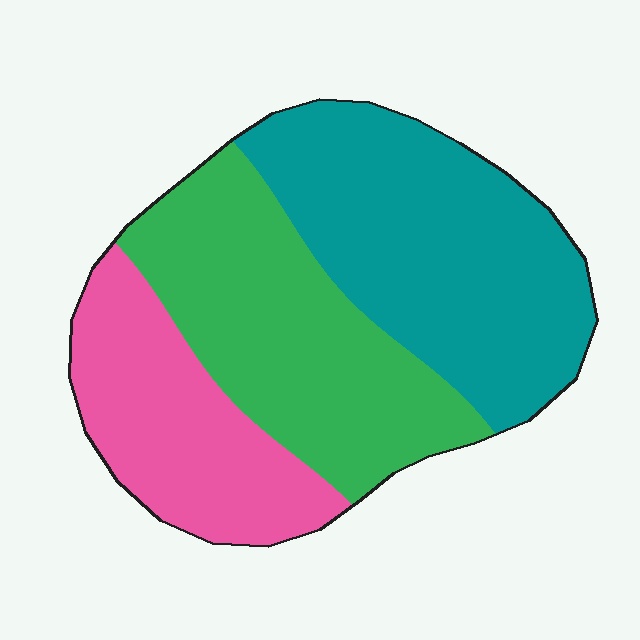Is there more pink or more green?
Green.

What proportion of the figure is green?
Green takes up about one third (1/3) of the figure.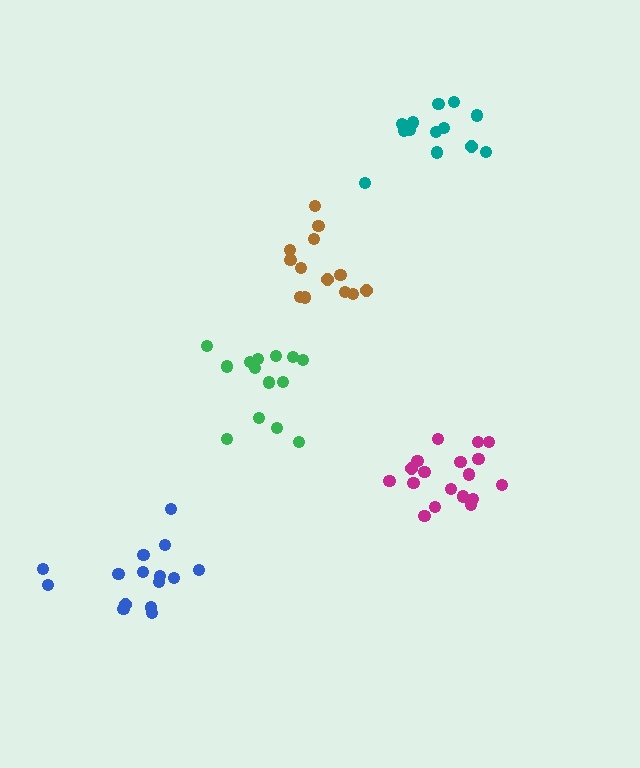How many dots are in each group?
Group 1: 14 dots, Group 2: 13 dots, Group 3: 13 dots, Group 4: 15 dots, Group 5: 18 dots (73 total).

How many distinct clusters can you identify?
There are 5 distinct clusters.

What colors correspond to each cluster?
The clusters are colored: green, brown, teal, blue, magenta.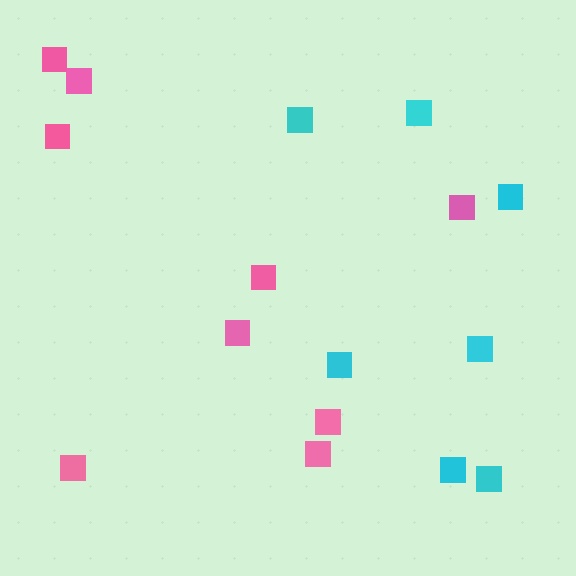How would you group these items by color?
There are 2 groups: one group of pink squares (9) and one group of cyan squares (7).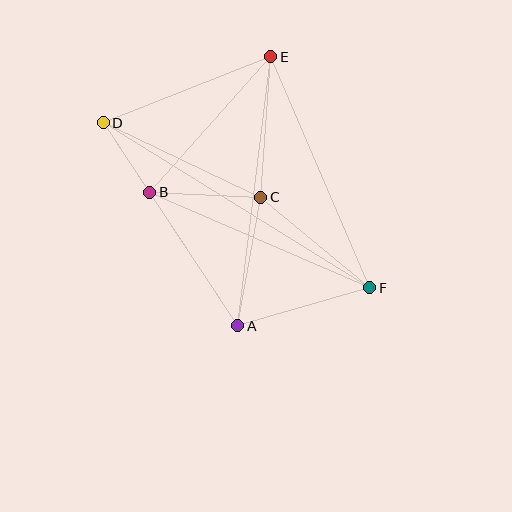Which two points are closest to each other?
Points B and D are closest to each other.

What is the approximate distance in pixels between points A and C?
The distance between A and C is approximately 130 pixels.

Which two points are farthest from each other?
Points D and F are farthest from each other.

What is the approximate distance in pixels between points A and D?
The distance between A and D is approximately 244 pixels.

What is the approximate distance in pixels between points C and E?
The distance between C and E is approximately 141 pixels.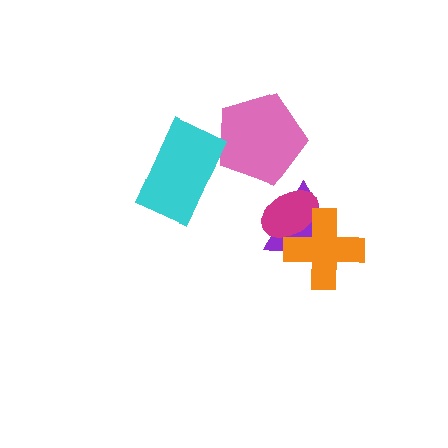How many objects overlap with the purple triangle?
2 objects overlap with the purple triangle.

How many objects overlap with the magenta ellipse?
2 objects overlap with the magenta ellipse.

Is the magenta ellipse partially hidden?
Yes, it is partially covered by another shape.